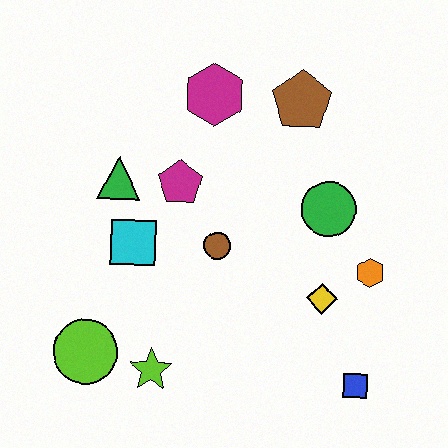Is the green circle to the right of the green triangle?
Yes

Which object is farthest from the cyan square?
The blue square is farthest from the cyan square.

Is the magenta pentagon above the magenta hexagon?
No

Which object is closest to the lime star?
The lime circle is closest to the lime star.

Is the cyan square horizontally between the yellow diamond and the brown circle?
No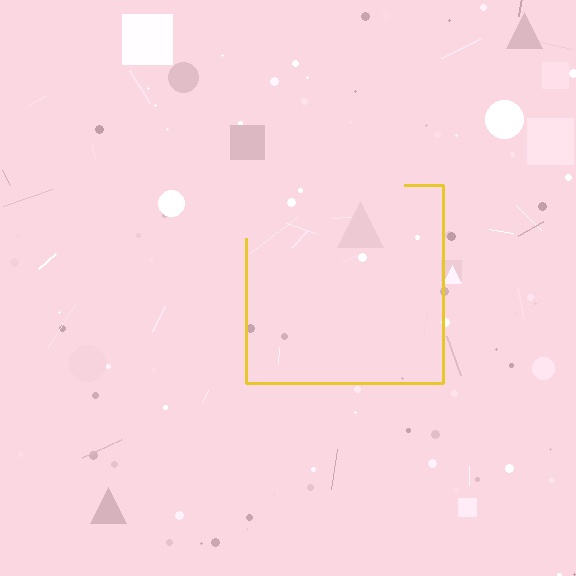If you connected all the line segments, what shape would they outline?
They would outline a square.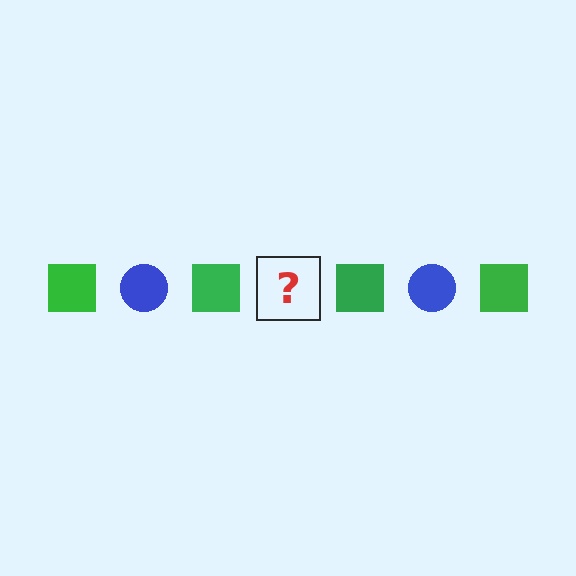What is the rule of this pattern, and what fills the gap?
The rule is that the pattern alternates between green square and blue circle. The gap should be filled with a blue circle.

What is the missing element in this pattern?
The missing element is a blue circle.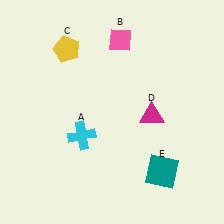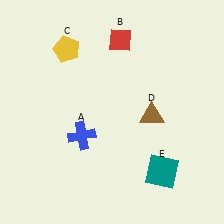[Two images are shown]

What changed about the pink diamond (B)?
In Image 1, B is pink. In Image 2, it changed to red.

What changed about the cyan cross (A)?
In Image 1, A is cyan. In Image 2, it changed to blue.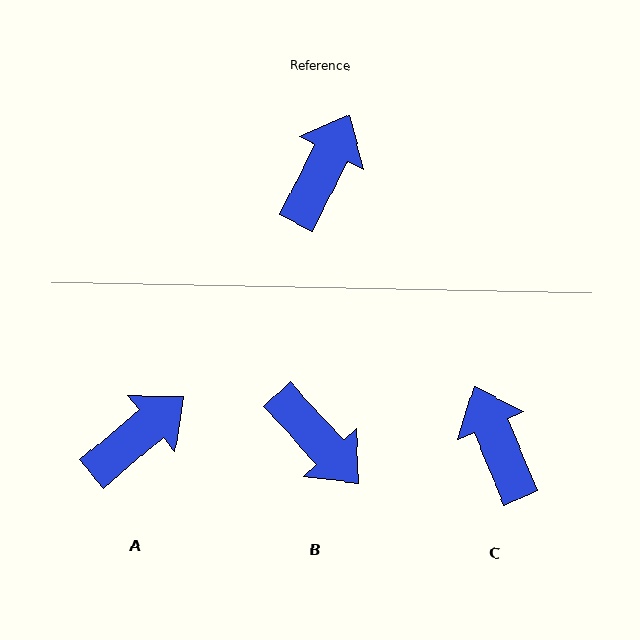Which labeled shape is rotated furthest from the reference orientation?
B, about 111 degrees away.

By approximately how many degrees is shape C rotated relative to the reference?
Approximately 49 degrees counter-clockwise.